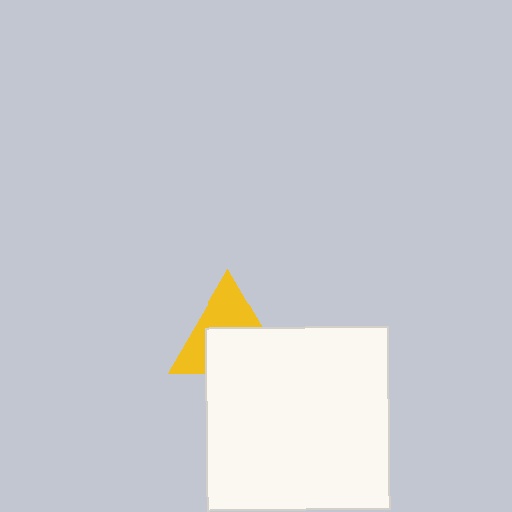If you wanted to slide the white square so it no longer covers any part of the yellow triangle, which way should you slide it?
Slide it down — that is the most direct way to separate the two shapes.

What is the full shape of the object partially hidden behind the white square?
The partially hidden object is a yellow triangle.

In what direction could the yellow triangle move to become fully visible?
The yellow triangle could move up. That would shift it out from behind the white square entirely.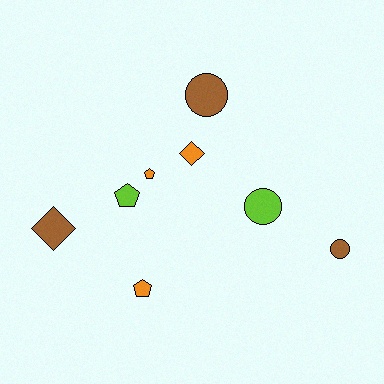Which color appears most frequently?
Brown, with 3 objects.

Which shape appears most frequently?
Circle, with 3 objects.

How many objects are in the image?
There are 8 objects.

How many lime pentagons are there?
There is 1 lime pentagon.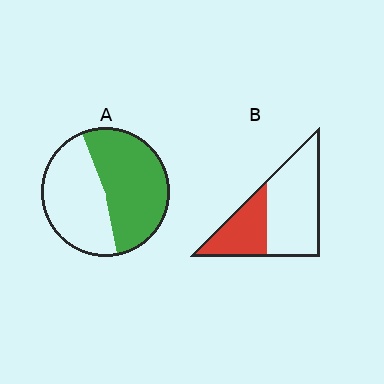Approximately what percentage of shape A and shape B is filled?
A is approximately 55% and B is approximately 35%.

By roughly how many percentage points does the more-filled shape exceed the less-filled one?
By roughly 20 percentage points (A over B).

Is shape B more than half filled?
No.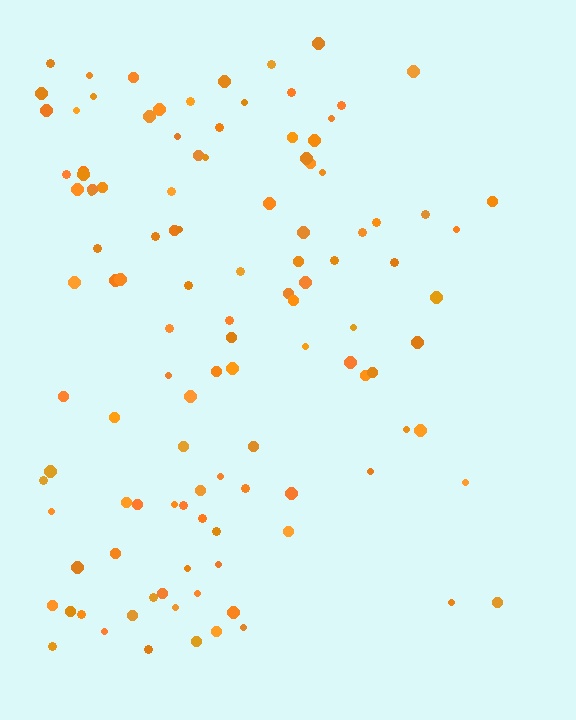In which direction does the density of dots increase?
From right to left, with the left side densest.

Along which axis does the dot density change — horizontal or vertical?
Horizontal.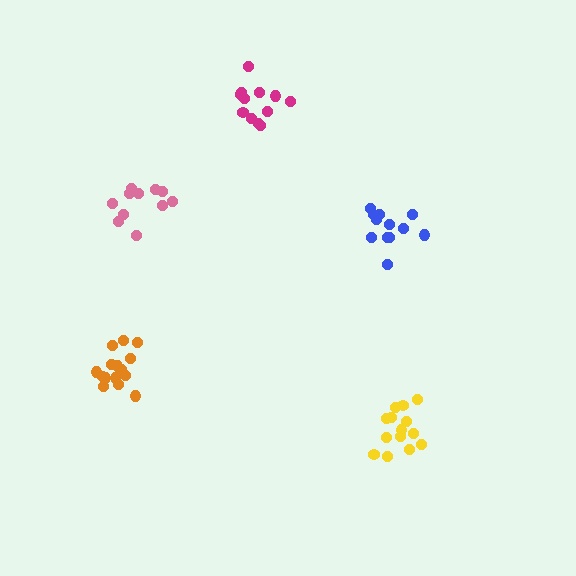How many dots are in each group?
Group 1: 15 dots, Group 2: 12 dots, Group 3: 11 dots, Group 4: 14 dots, Group 5: 13 dots (65 total).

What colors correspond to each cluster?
The clusters are colored: orange, blue, pink, yellow, magenta.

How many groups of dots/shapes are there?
There are 5 groups.